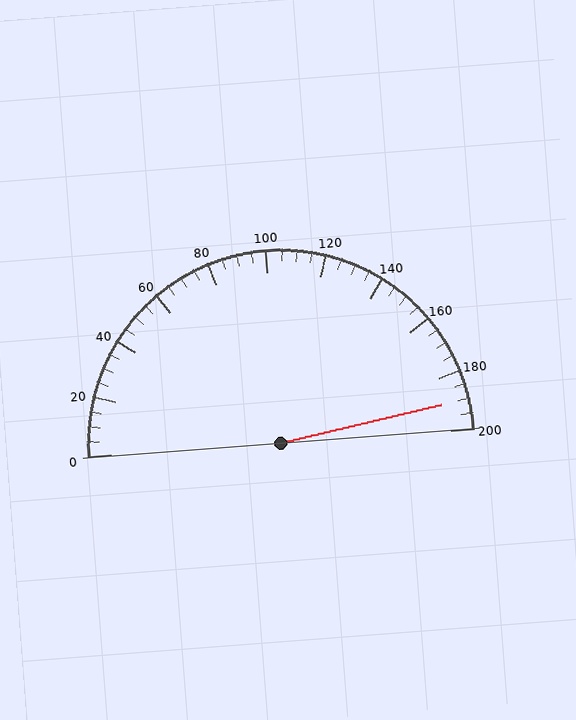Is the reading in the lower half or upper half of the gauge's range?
The reading is in the upper half of the range (0 to 200).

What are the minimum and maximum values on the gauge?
The gauge ranges from 0 to 200.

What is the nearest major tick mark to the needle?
The nearest major tick mark is 200.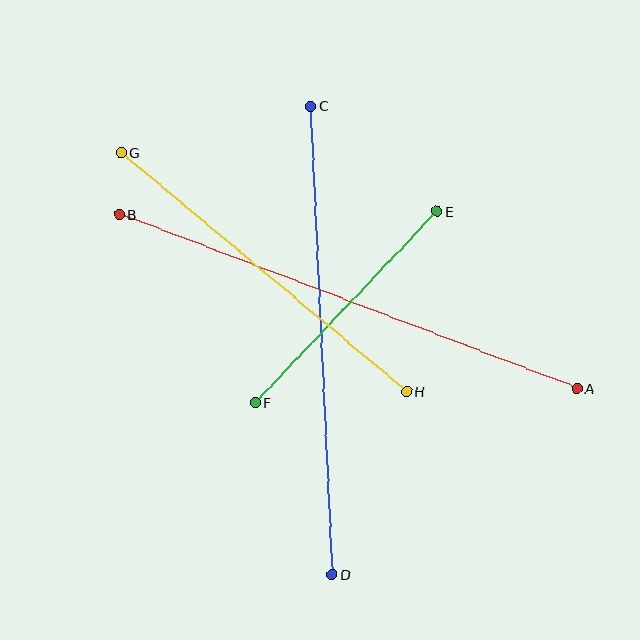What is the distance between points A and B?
The distance is approximately 489 pixels.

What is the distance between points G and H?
The distance is approximately 373 pixels.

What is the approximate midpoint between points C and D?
The midpoint is at approximately (321, 340) pixels.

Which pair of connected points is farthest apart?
Points A and B are farthest apart.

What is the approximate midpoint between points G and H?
The midpoint is at approximately (264, 272) pixels.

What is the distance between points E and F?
The distance is approximately 264 pixels.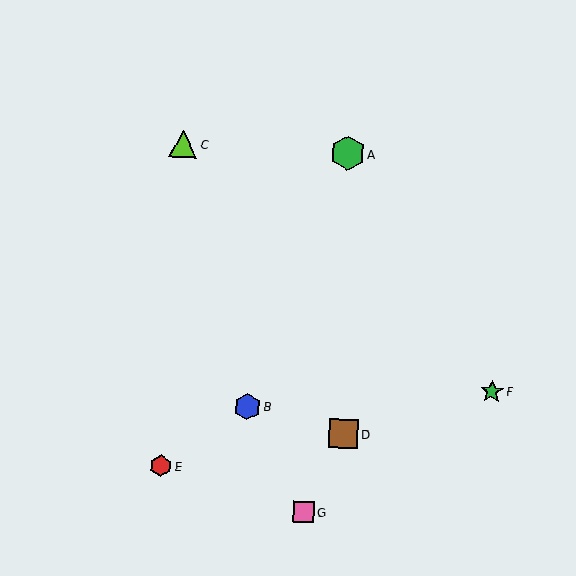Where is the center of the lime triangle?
The center of the lime triangle is at (183, 144).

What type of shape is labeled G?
Shape G is a pink square.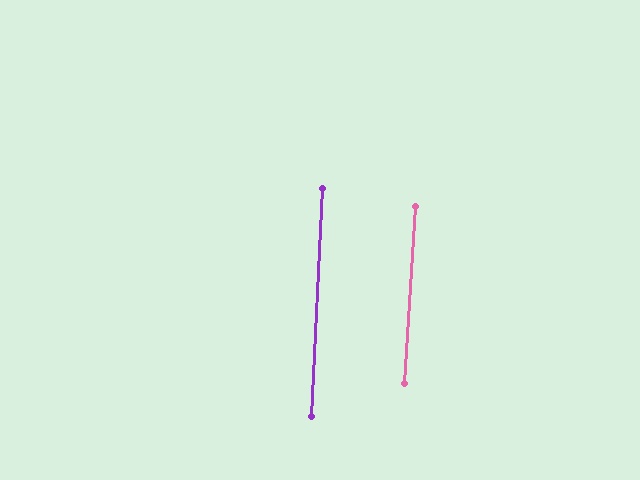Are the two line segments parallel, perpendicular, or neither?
Parallel — their directions differ by only 0.6°.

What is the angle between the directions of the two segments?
Approximately 1 degree.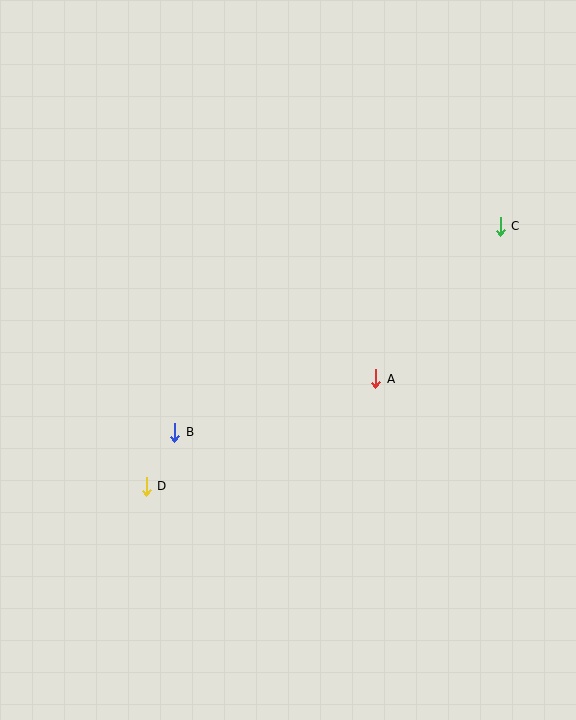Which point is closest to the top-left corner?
Point B is closest to the top-left corner.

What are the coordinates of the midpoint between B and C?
The midpoint between B and C is at (337, 329).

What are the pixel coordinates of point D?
Point D is at (146, 486).